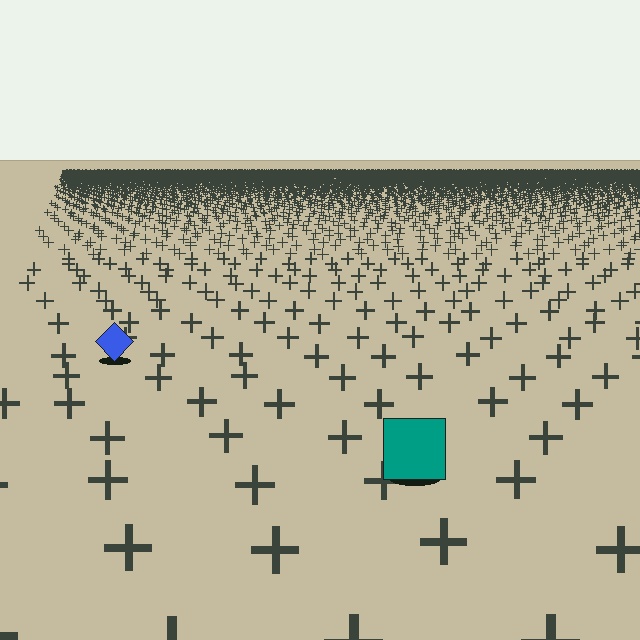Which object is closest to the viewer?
The teal square is closest. The texture marks near it are larger and more spread out.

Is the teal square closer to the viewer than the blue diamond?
Yes. The teal square is closer — you can tell from the texture gradient: the ground texture is coarser near it.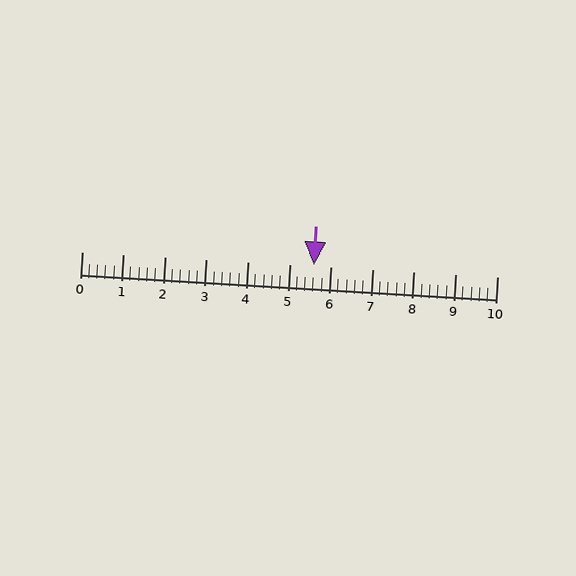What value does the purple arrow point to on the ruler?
The purple arrow points to approximately 5.6.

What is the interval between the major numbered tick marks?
The major tick marks are spaced 1 units apart.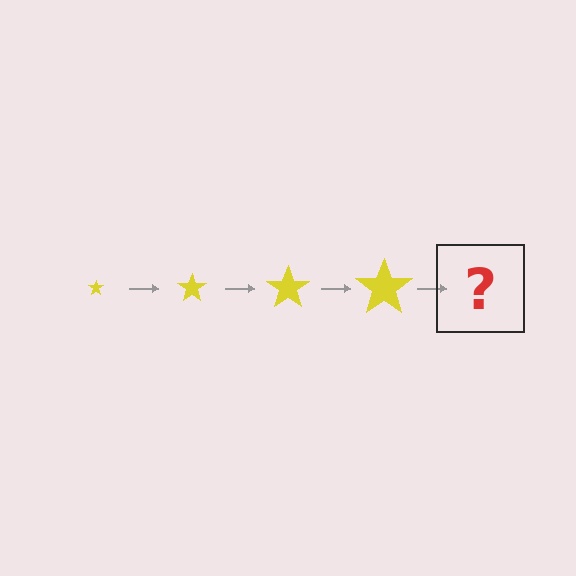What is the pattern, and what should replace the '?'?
The pattern is that the star gets progressively larger each step. The '?' should be a yellow star, larger than the previous one.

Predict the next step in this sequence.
The next step is a yellow star, larger than the previous one.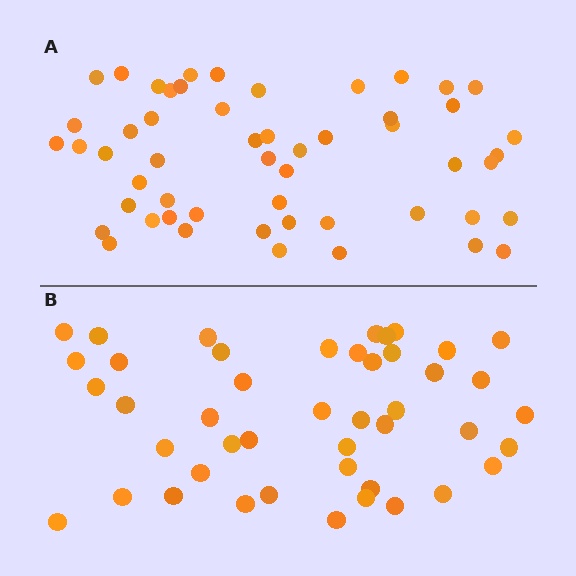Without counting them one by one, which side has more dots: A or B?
Region A (the top region) has more dots.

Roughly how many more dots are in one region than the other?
Region A has roughly 8 or so more dots than region B.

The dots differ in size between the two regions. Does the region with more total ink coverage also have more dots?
No. Region B has more total ink coverage because its dots are larger, but region A actually contains more individual dots. Total area can be misleading — the number of items is what matters here.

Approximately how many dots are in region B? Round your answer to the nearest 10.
About 40 dots. (The exact count is 45, which rounds to 40.)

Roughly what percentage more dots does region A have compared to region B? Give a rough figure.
About 20% more.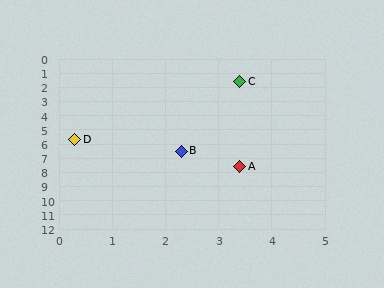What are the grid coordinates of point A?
Point A is at approximately (3.4, 7.6).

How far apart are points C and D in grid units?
Points C and D are about 5.1 grid units apart.